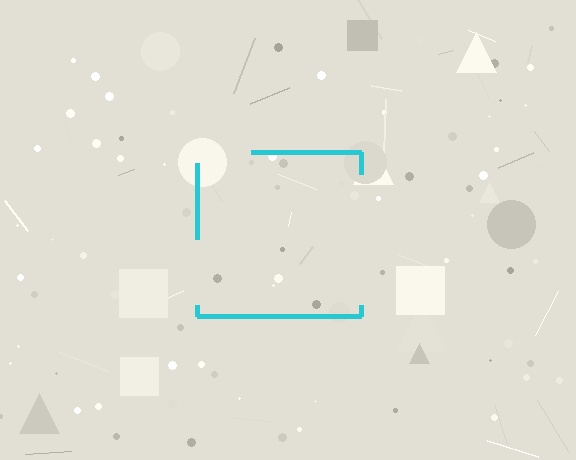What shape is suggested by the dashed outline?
The dashed outline suggests a square.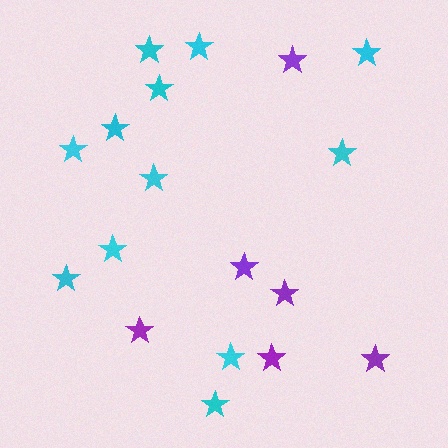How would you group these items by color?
There are 2 groups: one group of cyan stars (12) and one group of purple stars (6).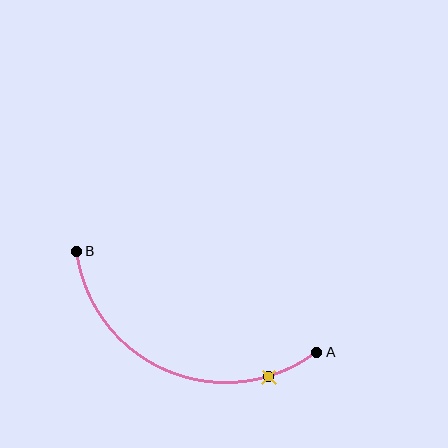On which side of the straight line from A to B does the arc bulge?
The arc bulges below the straight line connecting A and B.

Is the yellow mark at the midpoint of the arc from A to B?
No. The yellow mark lies on the arc but is closer to endpoint A. The arc midpoint would be at the point on the curve equidistant along the arc from both A and B.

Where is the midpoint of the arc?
The arc midpoint is the point on the curve farthest from the straight line joining A and B. It sits below that line.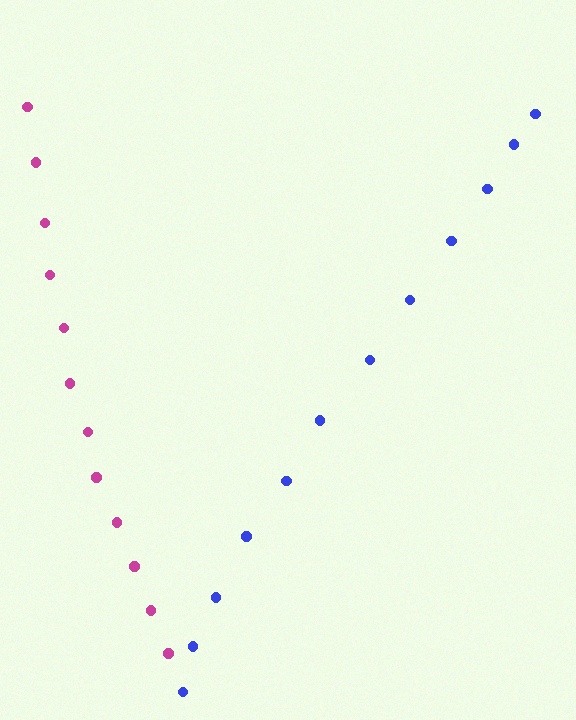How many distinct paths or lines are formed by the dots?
There are 2 distinct paths.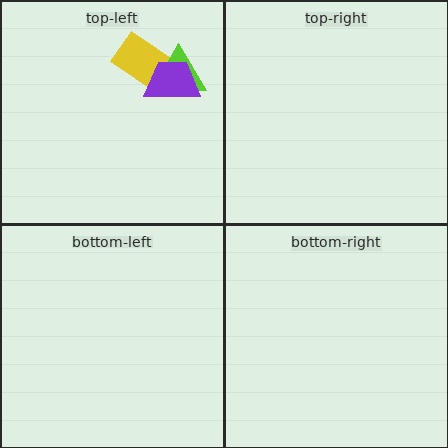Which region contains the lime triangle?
The top-left region.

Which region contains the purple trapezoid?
The top-left region.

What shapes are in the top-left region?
The yellow rectangle, the lime triangle, the purple trapezoid.